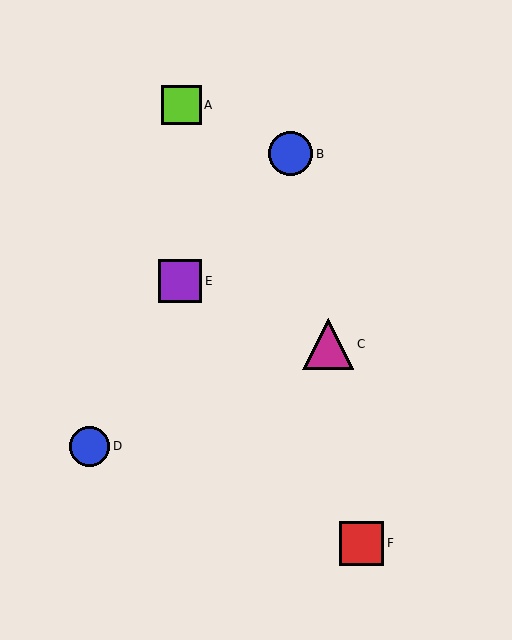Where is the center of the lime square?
The center of the lime square is at (181, 105).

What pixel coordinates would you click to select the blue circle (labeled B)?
Click at (291, 154) to select the blue circle B.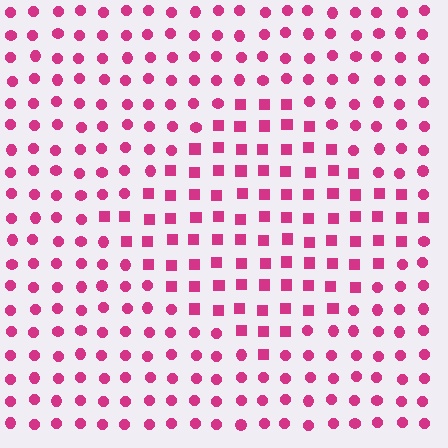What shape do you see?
I see a diamond.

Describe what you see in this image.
The image is filled with small magenta elements arranged in a uniform grid. A diamond-shaped region contains squares, while the surrounding area contains circles. The boundary is defined purely by the change in element shape.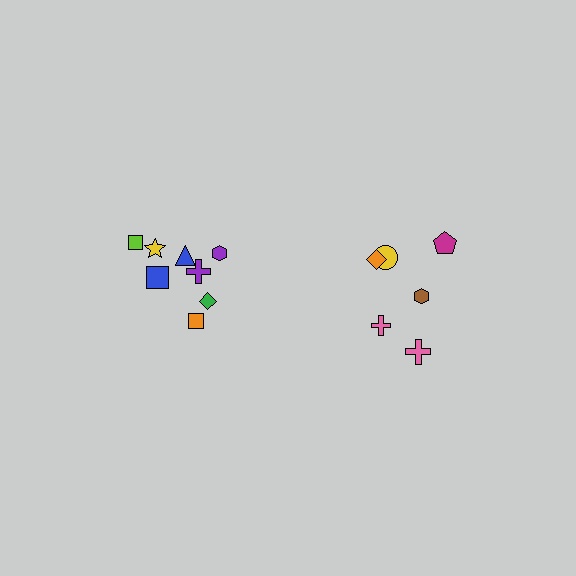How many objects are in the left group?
There are 8 objects.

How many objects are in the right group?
There are 6 objects.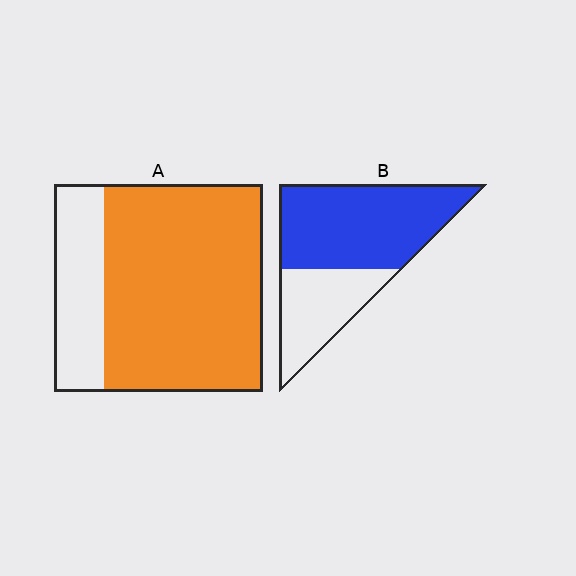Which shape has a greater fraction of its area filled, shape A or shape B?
Shape A.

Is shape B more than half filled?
Yes.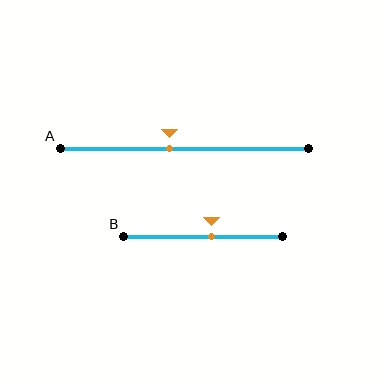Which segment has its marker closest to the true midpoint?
Segment B has its marker closest to the true midpoint.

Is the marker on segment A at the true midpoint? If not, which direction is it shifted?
No, the marker on segment A is shifted to the left by about 6% of the segment length.